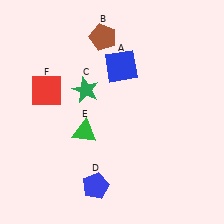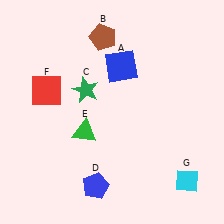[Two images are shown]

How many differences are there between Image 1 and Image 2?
There is 1 difference between the two images.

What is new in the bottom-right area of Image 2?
A cyan diamond (G) was added in the bottom-right area of Image 2.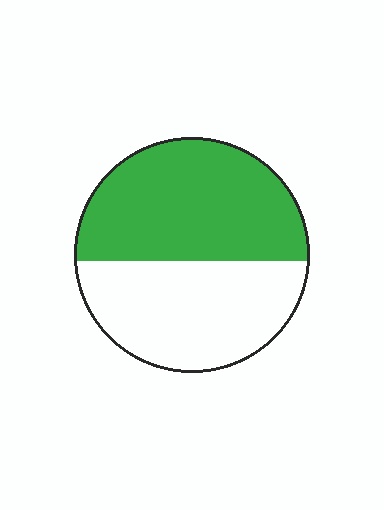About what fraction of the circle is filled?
About one half (1/2).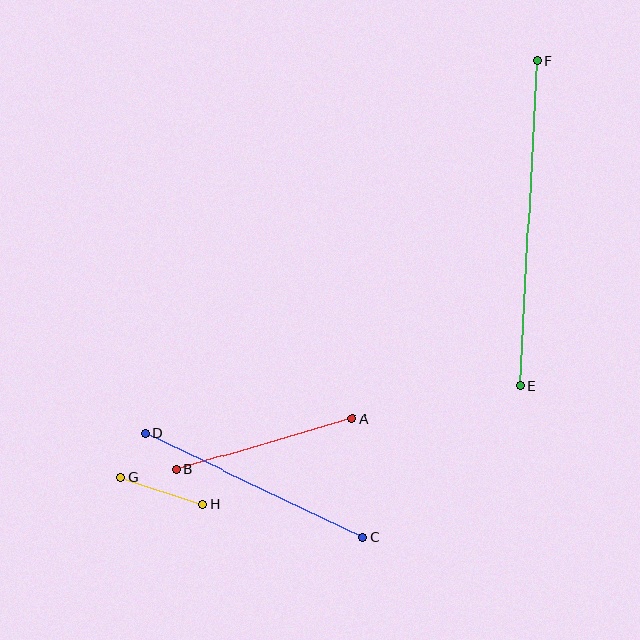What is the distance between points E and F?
The distance is approximately 326 pixels.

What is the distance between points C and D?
The distance is approximately 241 pixels.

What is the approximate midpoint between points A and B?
The midpoint is at approximately (264, 444) pixels.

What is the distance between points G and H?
The distance is approximately 86 pixels.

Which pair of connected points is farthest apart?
Points E and F are farthest apart.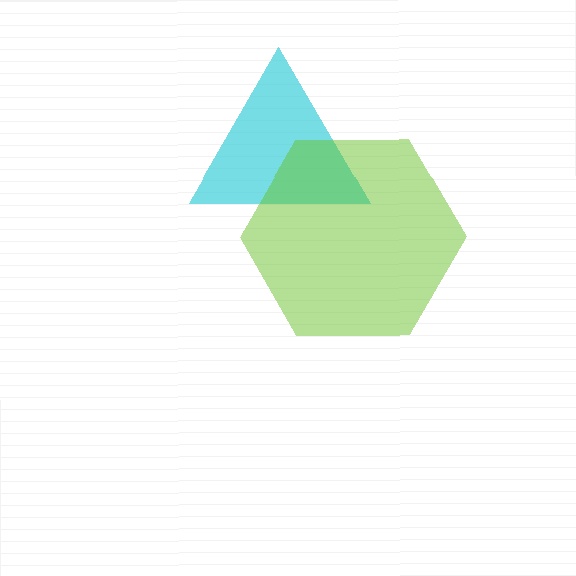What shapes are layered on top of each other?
The layered shapes are: a cyan triangle, a lime hexagon.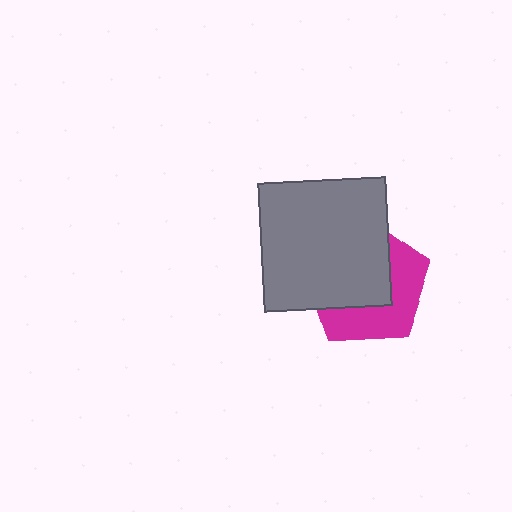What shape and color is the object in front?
The object in front is a gray square.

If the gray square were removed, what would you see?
You would see the complete magenta pentagon.